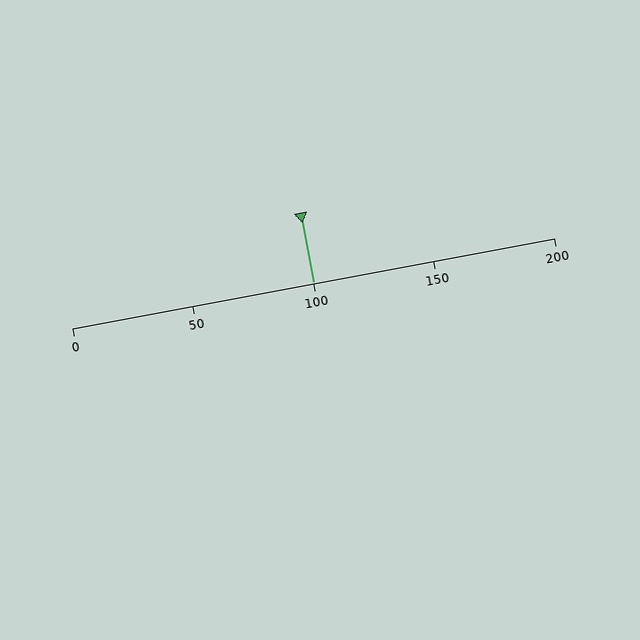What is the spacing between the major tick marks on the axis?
The major ticks are spaced 50 apart.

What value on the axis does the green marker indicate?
The marker indicates approximately 100.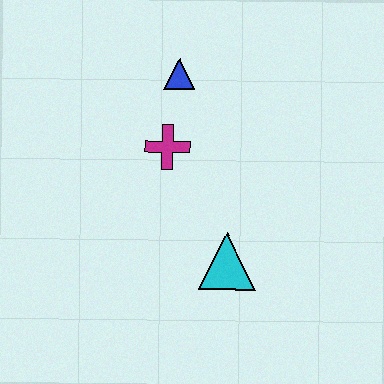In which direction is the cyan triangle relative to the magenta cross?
The cyan triangle is below the magenta cross.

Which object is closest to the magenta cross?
The blue triangle is closest to the magenta cross.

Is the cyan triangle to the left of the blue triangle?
No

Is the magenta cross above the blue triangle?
No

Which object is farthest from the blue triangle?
The cyan triangle is farthest from the blue triangle.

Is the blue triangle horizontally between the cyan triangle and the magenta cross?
Yes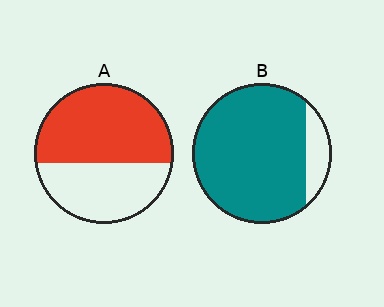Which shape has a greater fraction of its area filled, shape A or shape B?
Shape B.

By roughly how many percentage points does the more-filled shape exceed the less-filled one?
By roughly 30 percentage points (B over A).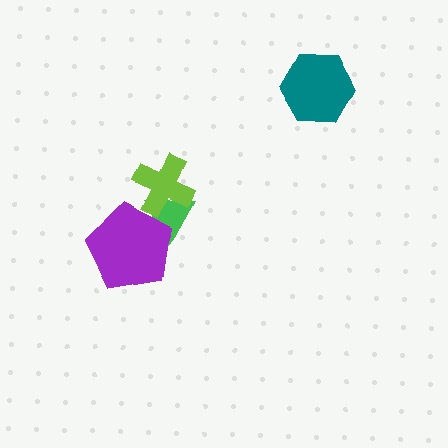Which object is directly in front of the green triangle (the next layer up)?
The lime cross is directly in front of the green triangle.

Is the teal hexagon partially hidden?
No, no other shape covers it.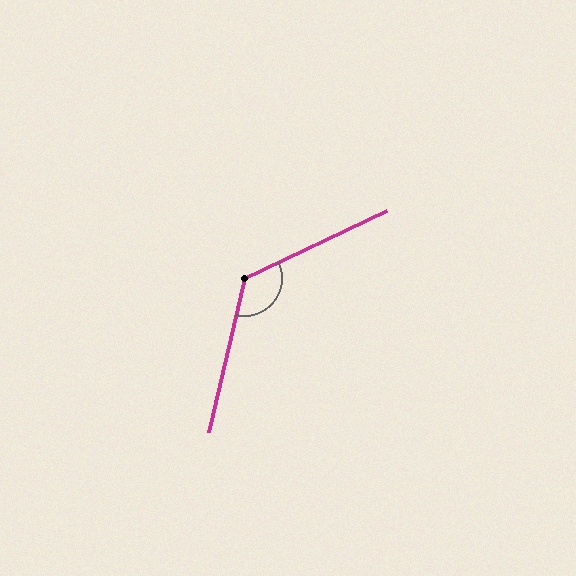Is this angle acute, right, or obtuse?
It is obtuse.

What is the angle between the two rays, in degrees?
Approximately 129 degrees.